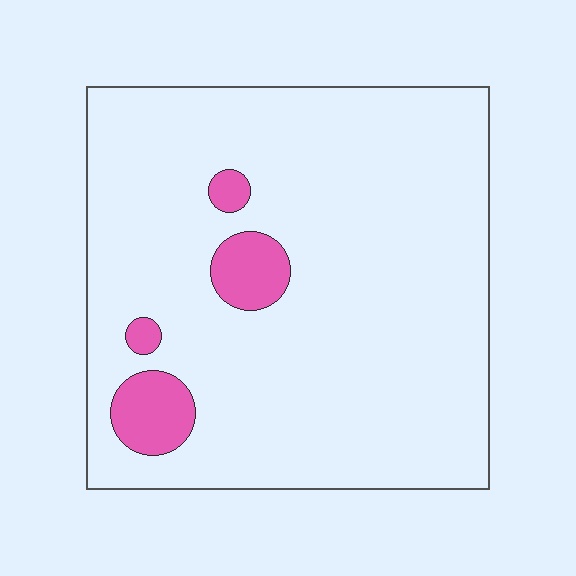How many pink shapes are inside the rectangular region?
4.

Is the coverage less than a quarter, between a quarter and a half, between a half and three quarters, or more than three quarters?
Less than a quarter.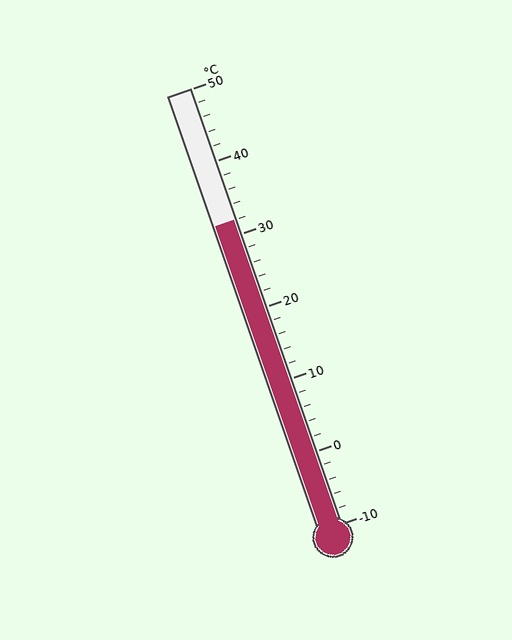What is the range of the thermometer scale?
The thermometer scale ranges from -10°C to 50°C.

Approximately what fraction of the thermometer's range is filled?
The thermometer is filled to approximately 70% of its range.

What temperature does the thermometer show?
The thermometer shows approximately 32°C.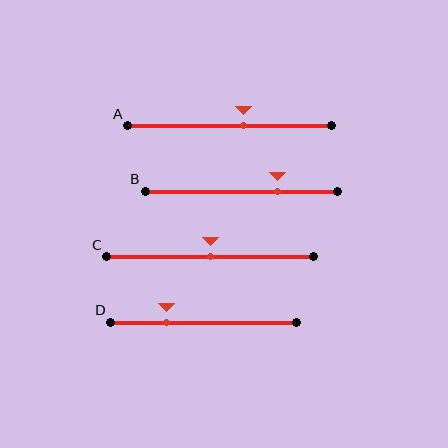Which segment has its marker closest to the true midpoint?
Segment C has its marker closest to the true midpoint.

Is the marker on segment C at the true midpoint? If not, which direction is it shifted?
Yes, the marker on segment C is at the true midpoint.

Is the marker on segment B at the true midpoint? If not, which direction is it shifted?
No, the marker on segment B is shifted to the right by about 19% of the segment length.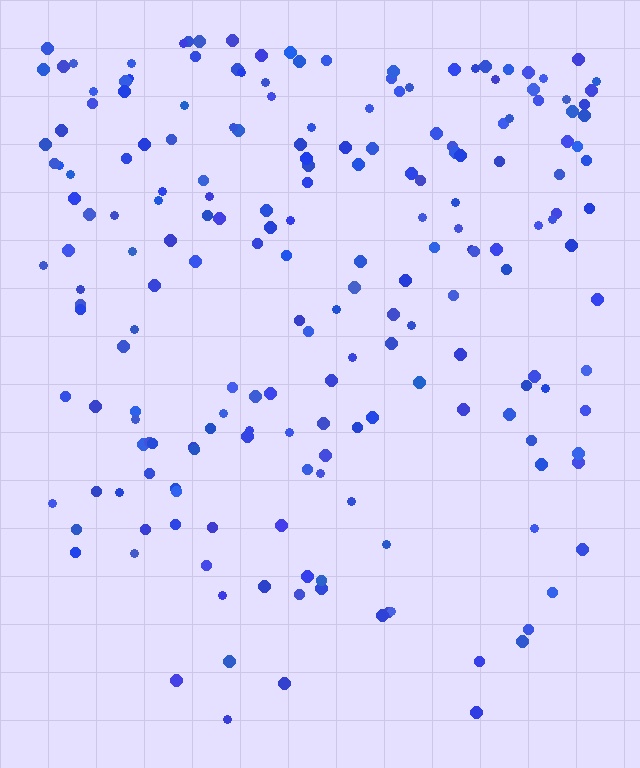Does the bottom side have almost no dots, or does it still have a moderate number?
Still a moderate number, just noticeably fewer than the top.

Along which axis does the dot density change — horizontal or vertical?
Vertical.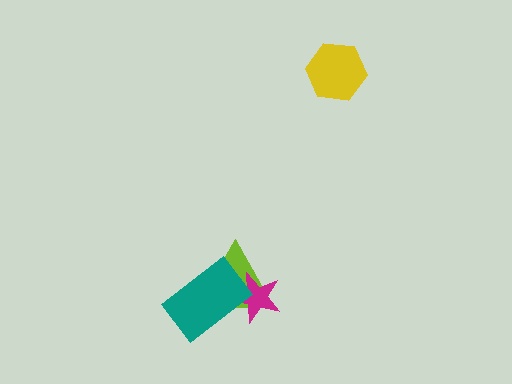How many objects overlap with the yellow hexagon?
0 objects overlap with the yellow hexagon.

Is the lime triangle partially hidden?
Yes, it is partially covered by another shape.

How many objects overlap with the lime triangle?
2 objects overlap with the lime triangle.